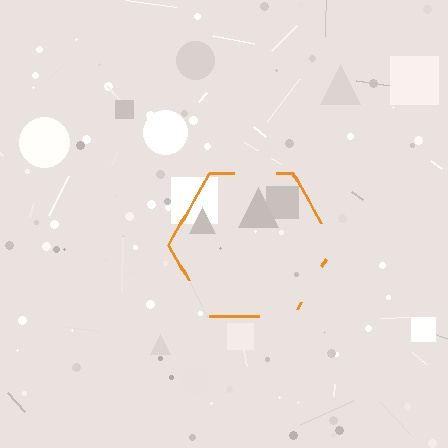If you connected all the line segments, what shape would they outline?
They would outline a hexagon.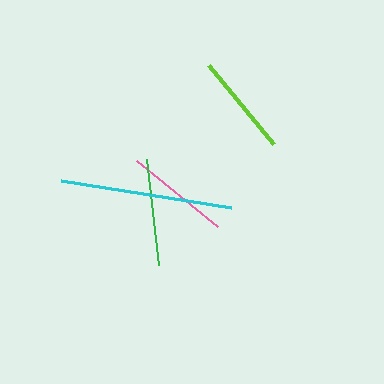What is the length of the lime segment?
The lime segment is approximately 101 pixels long.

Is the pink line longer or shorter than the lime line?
The pink line is longer than the lime line.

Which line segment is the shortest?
The lime line is the shortest at approximately 101 pixels.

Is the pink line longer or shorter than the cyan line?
The cyan line is longer than the pink line.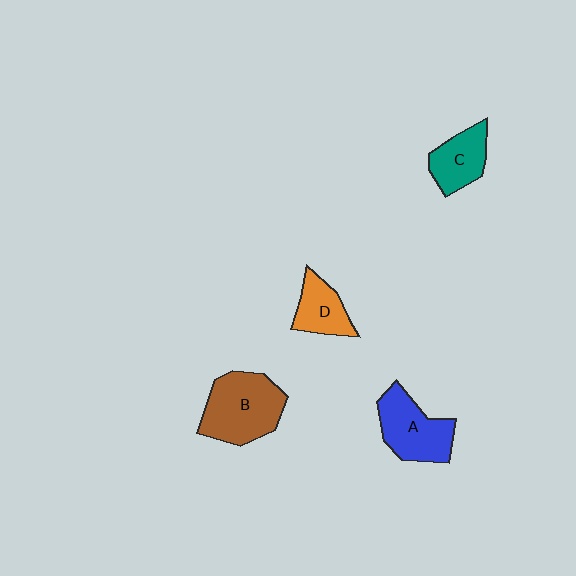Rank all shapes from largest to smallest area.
From largest to smallest: B (brown), A (blue), C (teal), D (orange).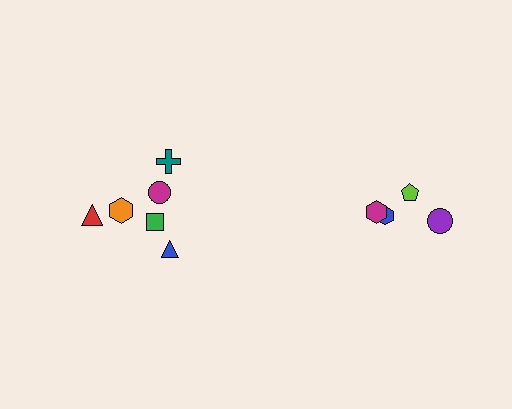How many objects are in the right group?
There are 4 objects.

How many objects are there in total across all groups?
There are 10 objects.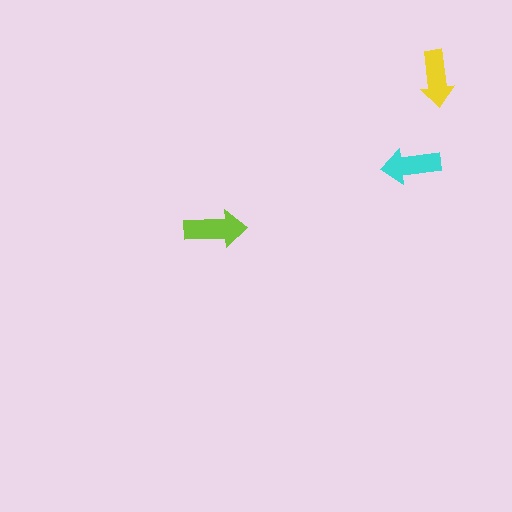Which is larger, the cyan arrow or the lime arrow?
The lime one.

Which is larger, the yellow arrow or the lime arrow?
The lime one.